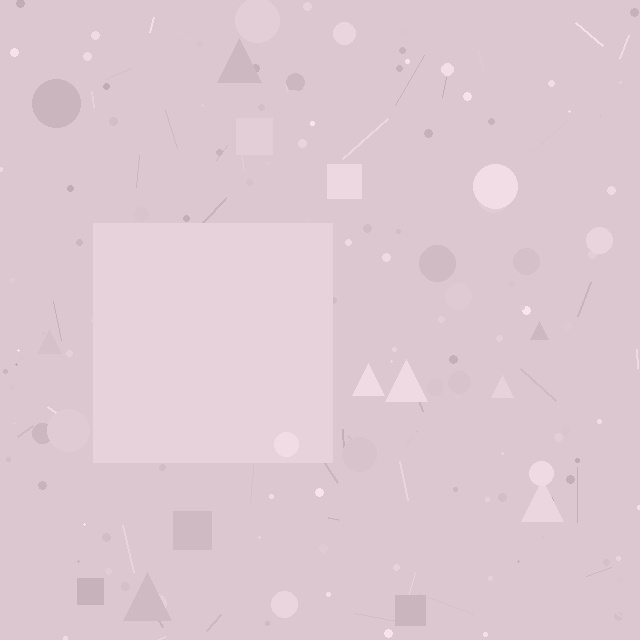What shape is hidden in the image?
A square is hidden in the image.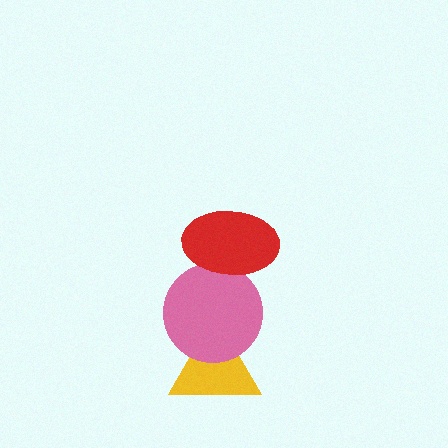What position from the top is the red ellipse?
The red ellipse is 1st from the top.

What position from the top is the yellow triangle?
The yellow triangle is 3rd from the top.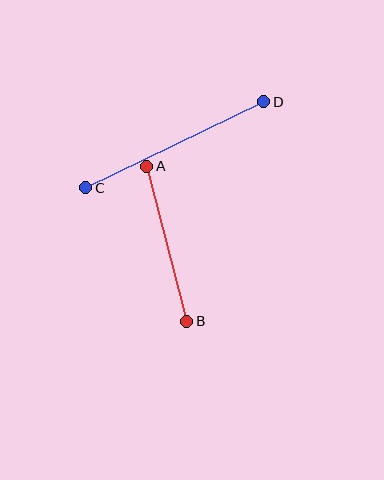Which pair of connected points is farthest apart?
Points C and D are farthest apart.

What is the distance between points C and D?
The distance is approximately 198 pixels.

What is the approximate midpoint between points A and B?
The midpoint is at approximately (167, 244) pixels.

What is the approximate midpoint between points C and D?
The midpoint is at approximately (175, 145) pixels.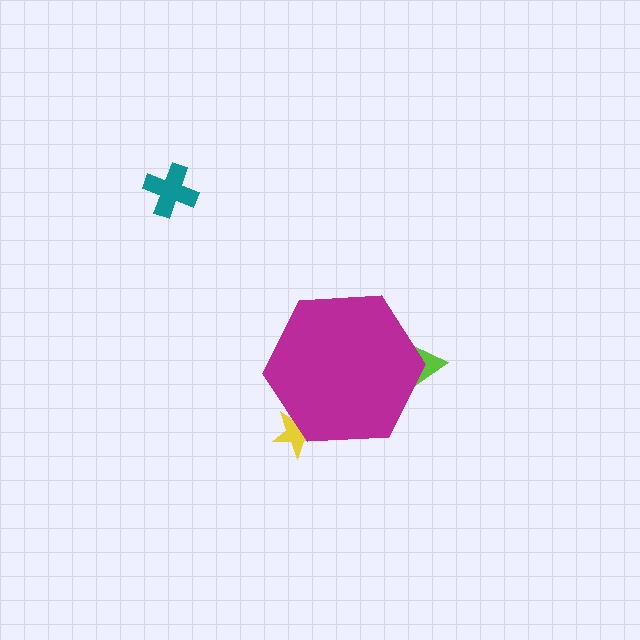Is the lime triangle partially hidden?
Yes, the lime triangle is partially hidden behind the magenta hexagon.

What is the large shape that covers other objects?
A magenta hexagon.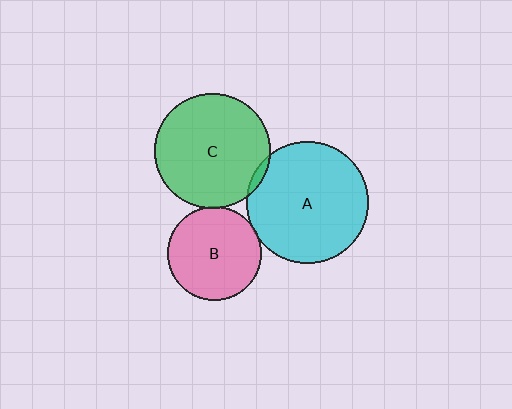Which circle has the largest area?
Circle A (cyan).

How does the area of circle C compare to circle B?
Approximately 1.5 times.